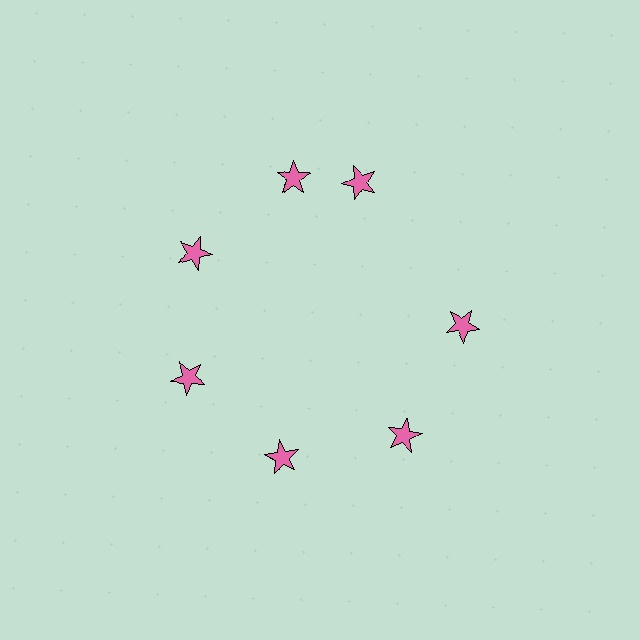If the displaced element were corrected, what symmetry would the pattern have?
It would have 7-fold rotational symmetry — the pattern would map onto itself every 51 degrees.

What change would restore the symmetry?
The symmetry would be restored by rotating it back into even spacing with its neighbors so that all 7 stars sit at equal angles and equal distance from the center.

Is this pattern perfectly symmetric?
No. The 7 pink stars are arranged in a ring, but one element near the 1 o'clock position is rotated out of alignment along the ring, breaking the 7-fold rotational symmetry.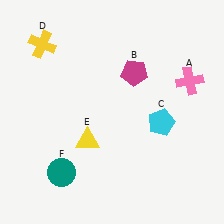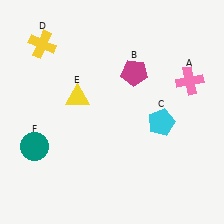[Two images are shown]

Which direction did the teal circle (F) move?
The teal circle (F) moved left.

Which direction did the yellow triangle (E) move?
The yellow triangle (E) moved up.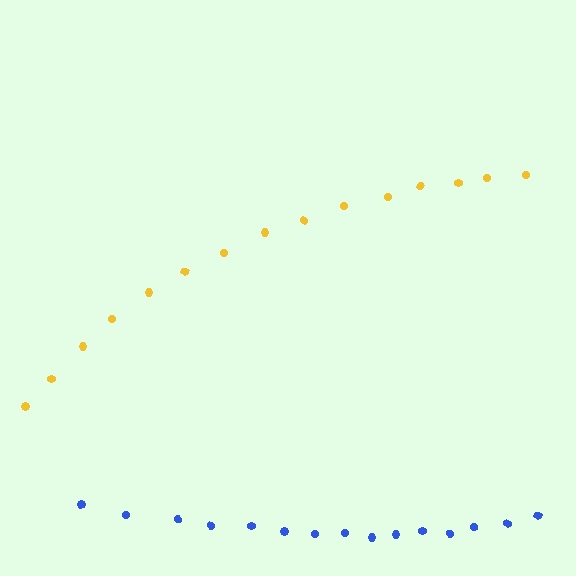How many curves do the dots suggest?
There are 2 distinct paths.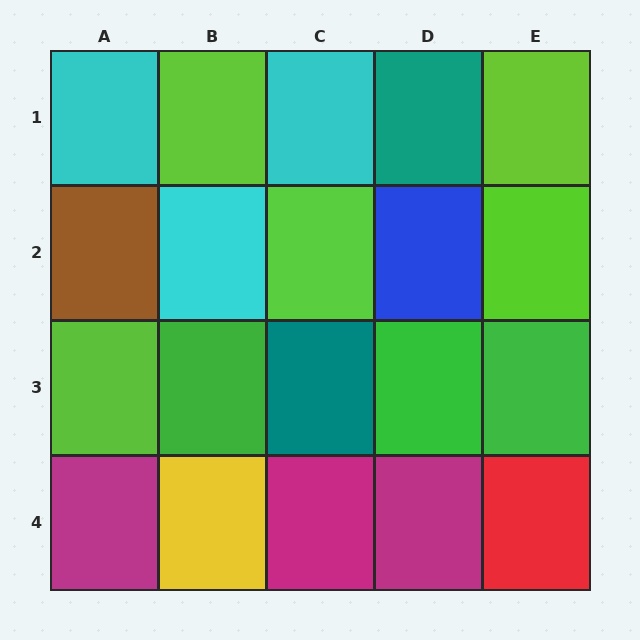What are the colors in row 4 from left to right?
Magenta, yellow, magenta, magenta, red.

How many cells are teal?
2 cells are teal.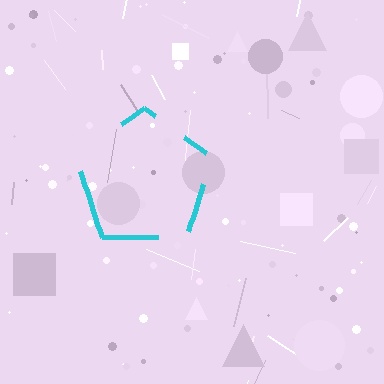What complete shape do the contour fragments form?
The contour fragments form a pentagon.